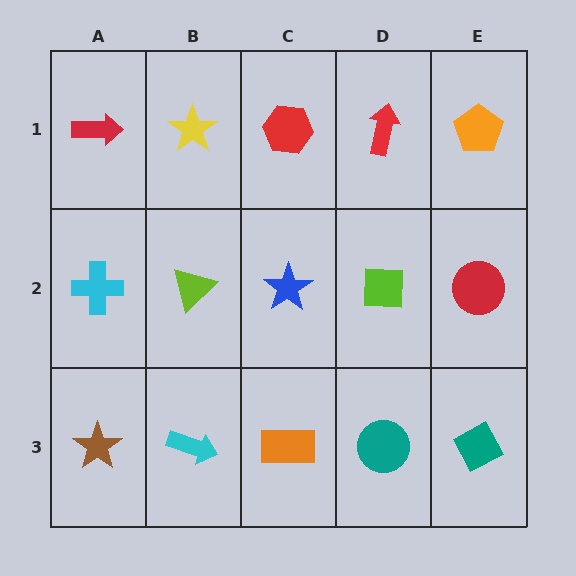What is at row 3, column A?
A brown star.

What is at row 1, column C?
A red hexagon.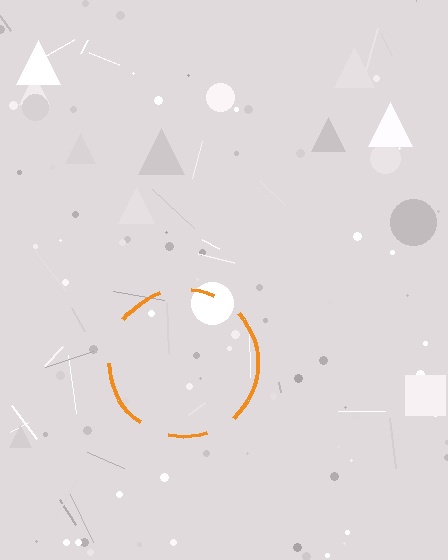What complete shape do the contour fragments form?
The contour fragments form a circle.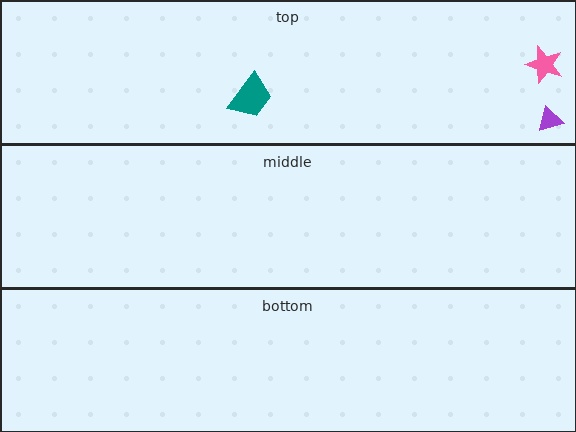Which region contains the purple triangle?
The top region.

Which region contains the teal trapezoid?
The top region.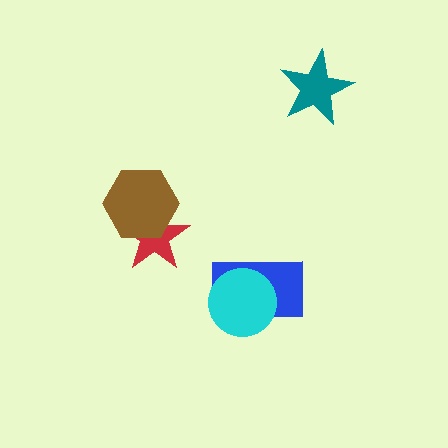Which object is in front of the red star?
The brown hexagon is in front of the red star.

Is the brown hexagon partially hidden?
No, no other shape covers it.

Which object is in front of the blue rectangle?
The cyan circle is in front of the blue rectangle.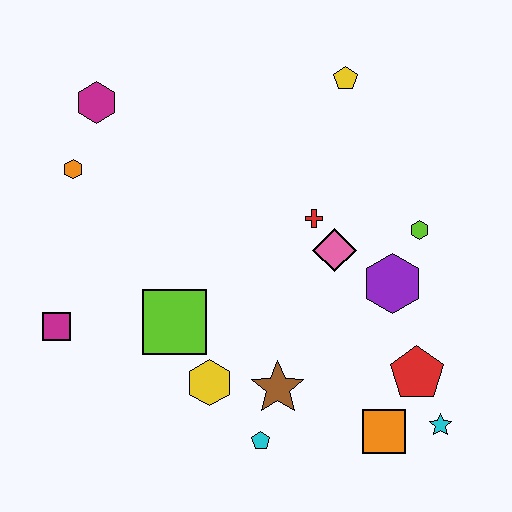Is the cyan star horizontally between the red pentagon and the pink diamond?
No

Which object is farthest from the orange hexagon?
The cyan star is farthest from the orange hexagon.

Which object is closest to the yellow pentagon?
The red cross is closest to the yellow pentagon.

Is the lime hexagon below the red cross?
Yes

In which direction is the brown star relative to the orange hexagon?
The brown star is below the orange hexagon.